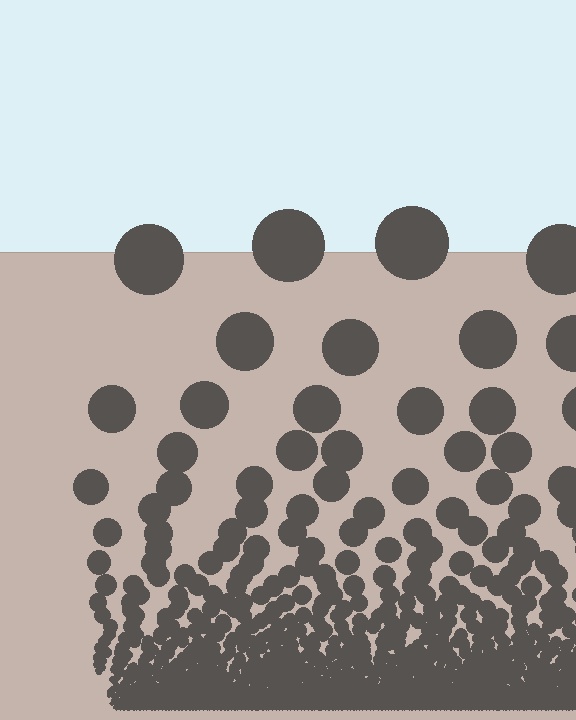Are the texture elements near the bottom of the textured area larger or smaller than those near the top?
Smaller. The gradient is inverted — elements near the bottom are smaller and denser.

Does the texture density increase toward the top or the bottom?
Density increases toward the bottom.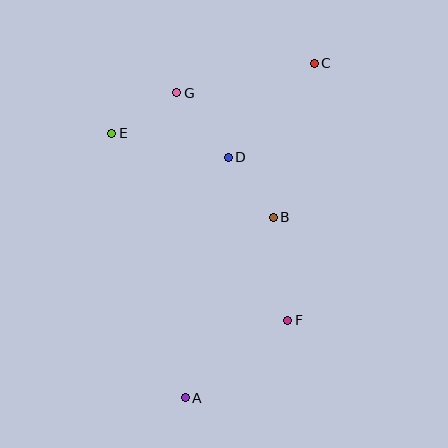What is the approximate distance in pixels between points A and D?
The distance between A and D is approximately 244 pixels.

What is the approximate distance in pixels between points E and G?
The distance between E and G is approximately 76 pixels.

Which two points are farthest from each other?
Points A and C are farthest from each other.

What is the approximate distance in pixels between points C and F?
The distance between C and F is approximately 258 pixels.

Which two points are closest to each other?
Points B and D are closest to each other.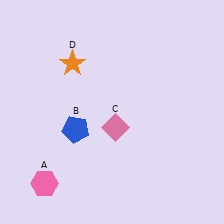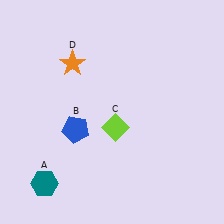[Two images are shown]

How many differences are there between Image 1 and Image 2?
There are 2 differences between the two images.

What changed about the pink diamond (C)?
In Image 1, C is pink. In Image 2, it changed to lime.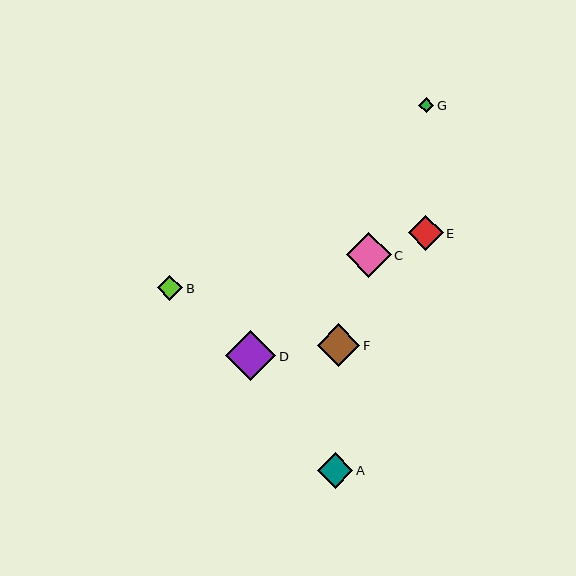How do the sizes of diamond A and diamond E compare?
Diamond A and diamond E are approximately the same size.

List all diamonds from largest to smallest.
From largest to smallest: D, C, F, A, E, B, G.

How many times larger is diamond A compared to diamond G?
Diamond A is approximately 2.4 times the size of diamond G.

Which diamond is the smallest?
Diamond G is the smallest with a size of approximately 15 pixels.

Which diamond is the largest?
Diamond D is the largest with a size of approximately 50 pixels.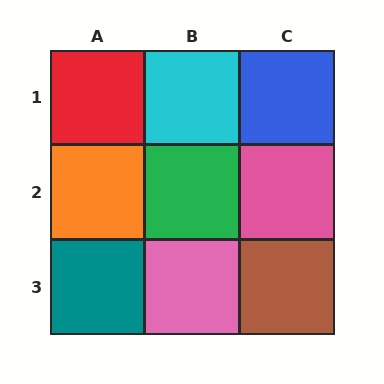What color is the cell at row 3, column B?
Pink.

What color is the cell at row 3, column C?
Brown.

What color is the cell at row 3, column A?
Teal.